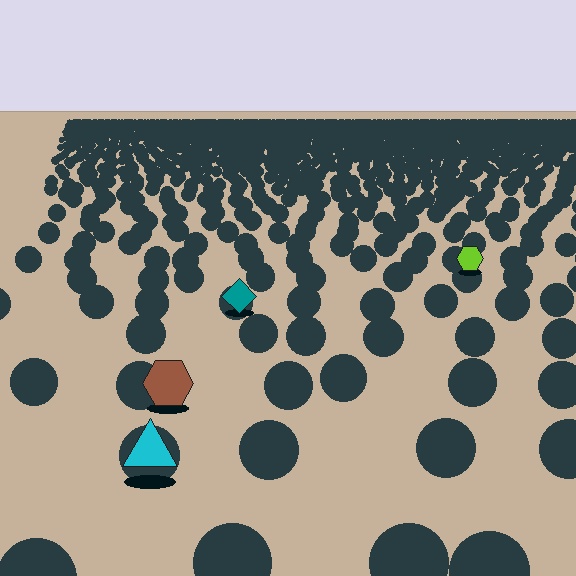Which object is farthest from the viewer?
The lime hexagon is farthest from the viewer. It appears smaller and the ground texture around it is denser.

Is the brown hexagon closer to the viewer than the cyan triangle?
No. The cyan triangle is closer — you can tell from the texture gradient: the ground texture is coarser near it.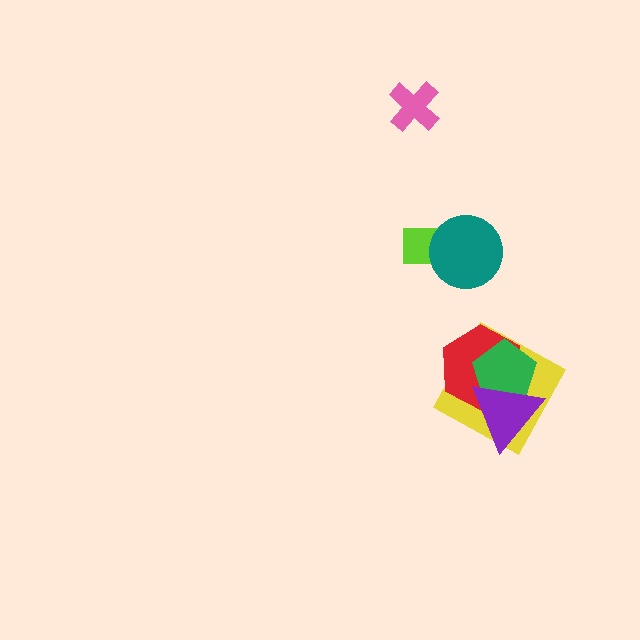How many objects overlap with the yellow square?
3 objects overlap with the yellow square.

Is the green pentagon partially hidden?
Yes, it is partially covered by another shape.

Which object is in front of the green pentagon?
The purple triangle is in front of the green pentagon.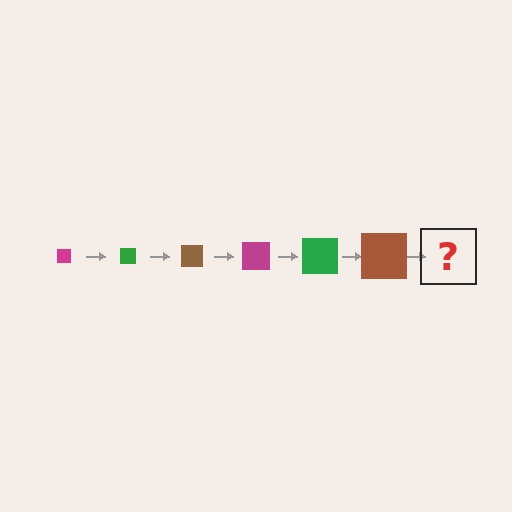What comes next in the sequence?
The next element should be a magenta square, larger than the previous one.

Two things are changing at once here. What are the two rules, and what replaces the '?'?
The two rules are that the square grows larger each step and the color cycles through magenta, green, and brown. The '?' should be a magenta square, larger than the previous one.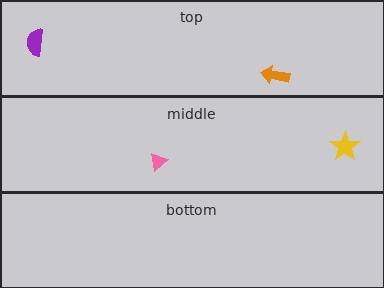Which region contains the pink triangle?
The middle region.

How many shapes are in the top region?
2.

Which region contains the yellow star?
The middle region.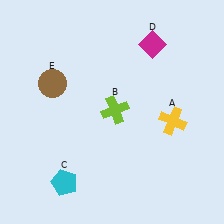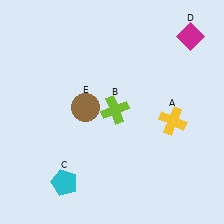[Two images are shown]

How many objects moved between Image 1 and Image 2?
2 objects moved between the two images.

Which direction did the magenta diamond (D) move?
The magenta diamond (D) moved right.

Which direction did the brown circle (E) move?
The brown circle (E) moved right.